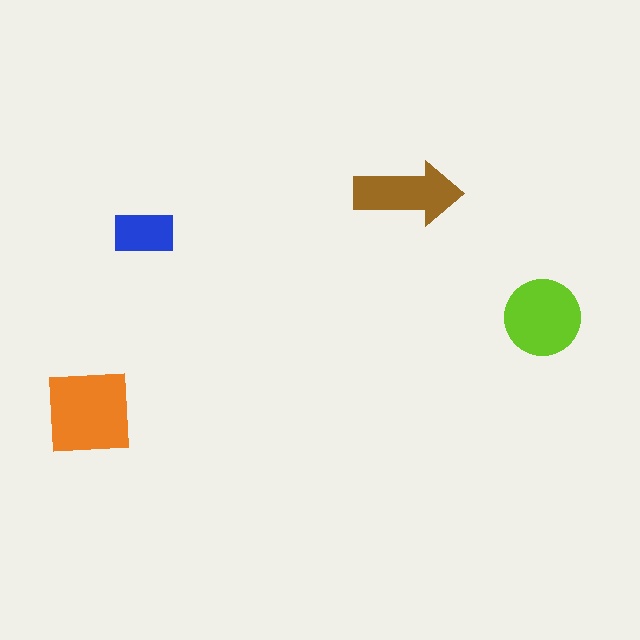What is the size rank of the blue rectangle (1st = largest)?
4th.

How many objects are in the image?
There are 4 objects in the image.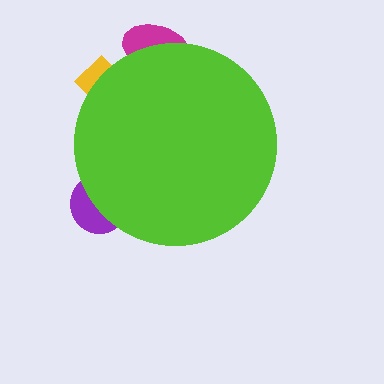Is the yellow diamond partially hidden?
Yes, the yellow diamond is partially hidden behind the lime circle.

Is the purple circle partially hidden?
Yes, the purple circle is partially hidden behind the lime circle.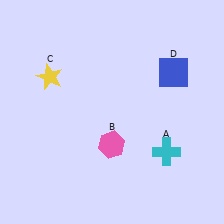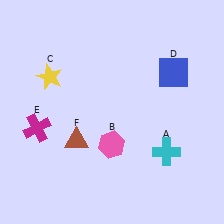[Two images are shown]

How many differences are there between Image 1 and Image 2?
There are 2 differences between the two images.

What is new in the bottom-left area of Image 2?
A brown triangle (F) was added in the bottom-left area of Image 2.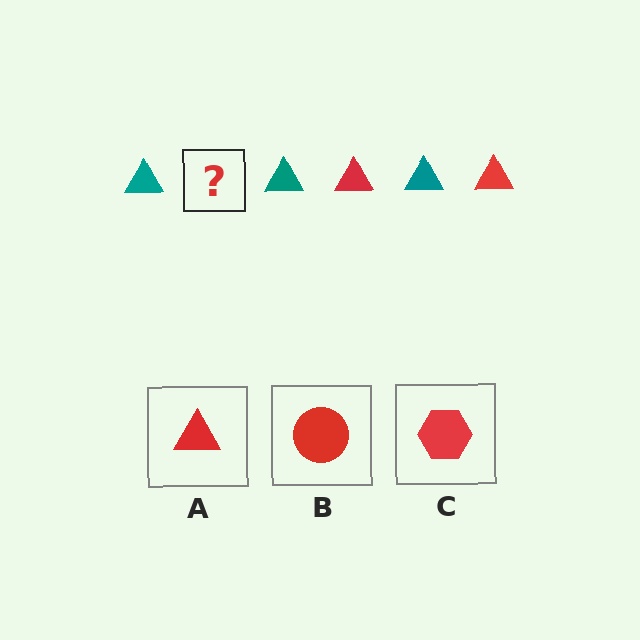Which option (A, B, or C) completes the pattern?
A.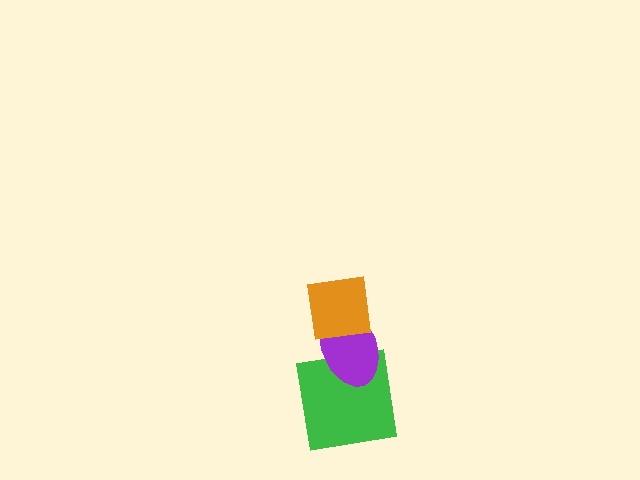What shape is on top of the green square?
The purple ellipse is on top of the green square.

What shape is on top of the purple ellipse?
The orange square is on top of the purple ellipse.